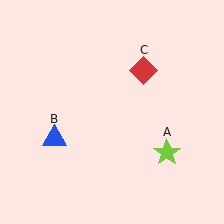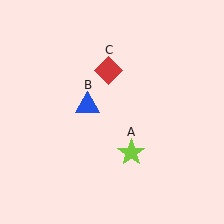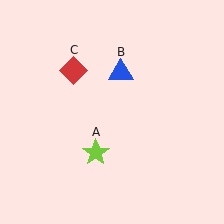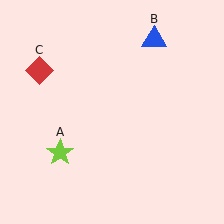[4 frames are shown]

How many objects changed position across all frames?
3 objects changed position: lime star (object A), blue triangle (object B), red diamond (object C).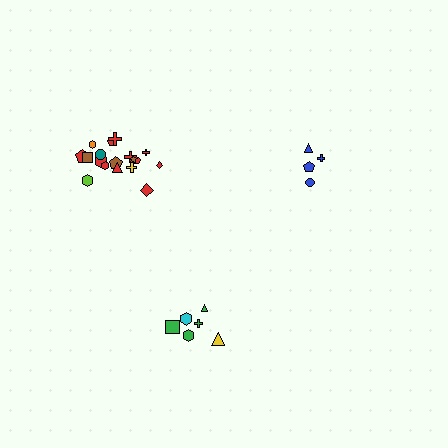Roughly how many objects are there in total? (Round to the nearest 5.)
Roughly 30 objects in total.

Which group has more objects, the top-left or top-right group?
The top-left group.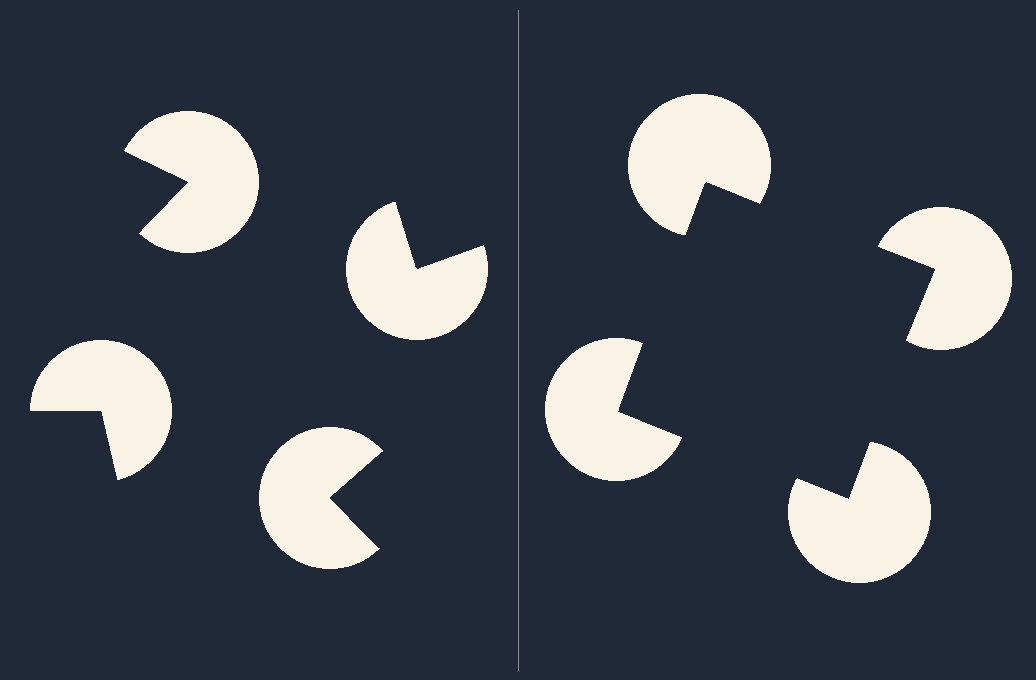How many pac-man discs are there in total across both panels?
8 — 4 on each side.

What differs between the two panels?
The pac-man discs are positioned identically on both sides; only the wedge orientations differ. On the right they align to a square; on the left they are misaligned.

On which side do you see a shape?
An illusory square appears on the right side. On the left side the wedge cuts are rotated, so no coherent shape forms.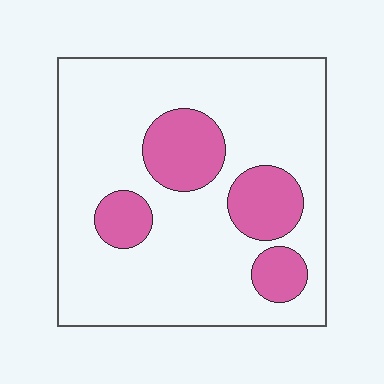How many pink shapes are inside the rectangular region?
4.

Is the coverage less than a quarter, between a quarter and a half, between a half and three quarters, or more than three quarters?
Less than a quarter.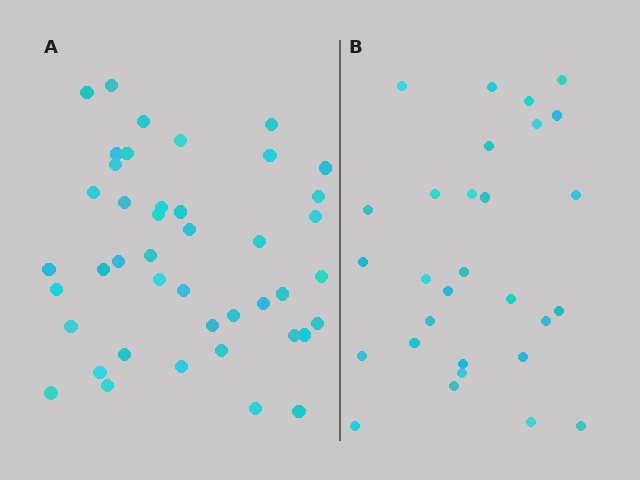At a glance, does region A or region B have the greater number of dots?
Region A (the left region) has more dots.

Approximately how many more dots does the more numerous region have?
Region A has approximately 15 more dots than region B.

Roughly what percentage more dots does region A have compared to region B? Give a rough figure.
About 50% more.